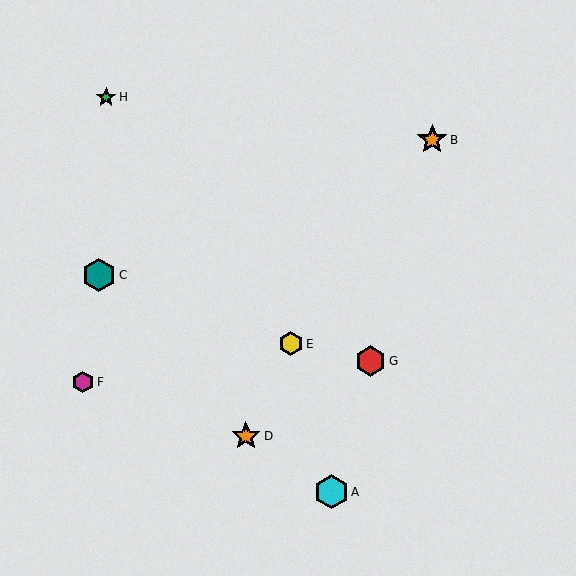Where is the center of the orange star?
The center of the orange star is at (432, 140).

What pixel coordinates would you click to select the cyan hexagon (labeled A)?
Click at (331, 492) to select the cyan hexagon A.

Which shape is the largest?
The cyan hexagon (labeled A) is the largest.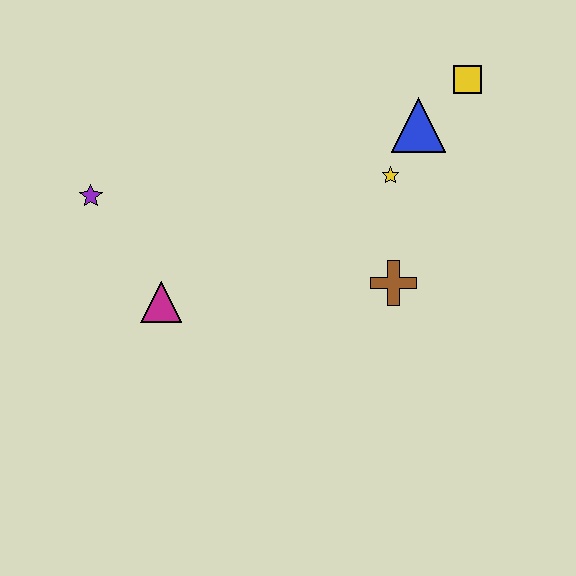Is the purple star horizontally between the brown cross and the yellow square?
No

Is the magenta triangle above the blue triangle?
No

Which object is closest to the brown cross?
The yellow star is closest to the brown cross.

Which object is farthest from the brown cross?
The purple star is farthest from the brown cross.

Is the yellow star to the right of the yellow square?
No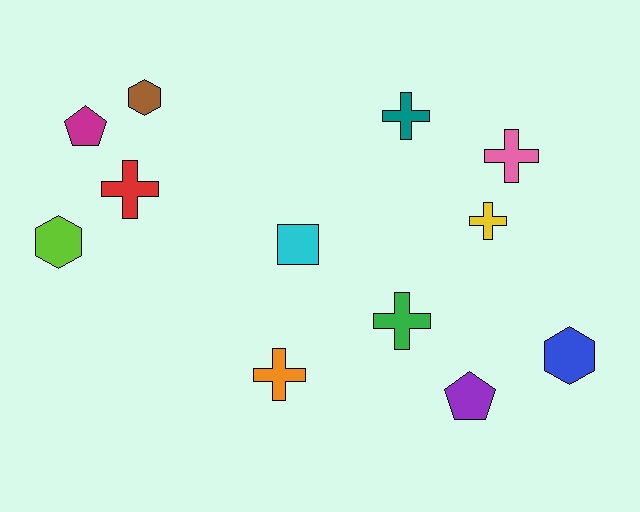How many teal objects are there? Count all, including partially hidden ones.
There is 1 teal object.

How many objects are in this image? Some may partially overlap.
There are 12 objects.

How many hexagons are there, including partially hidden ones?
There are 3 hexagons.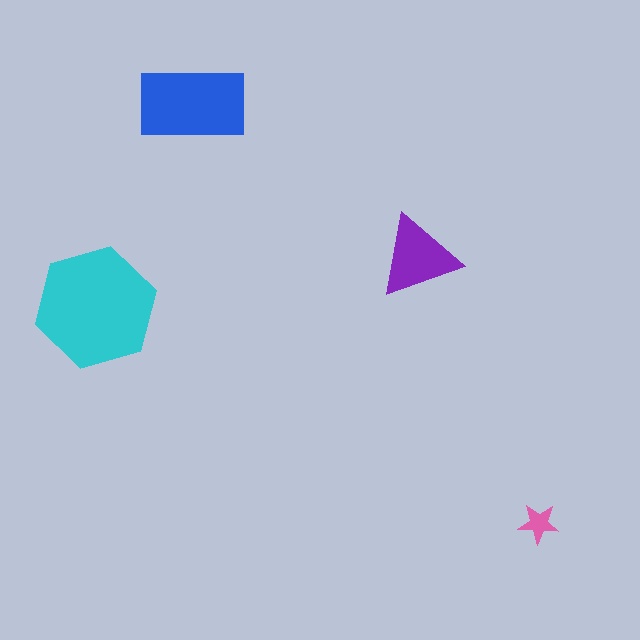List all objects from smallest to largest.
The pink star, the purple triangle, the blue rectangle, the cyan hexagon.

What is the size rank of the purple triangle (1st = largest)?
3rd.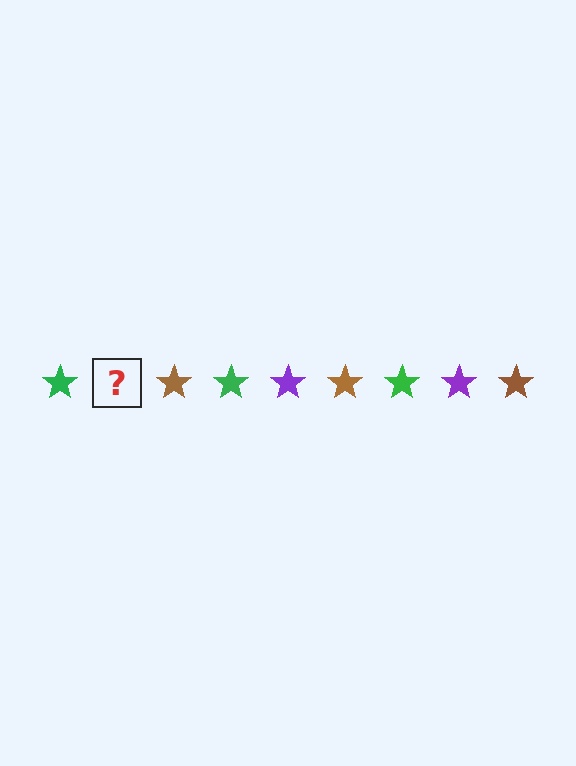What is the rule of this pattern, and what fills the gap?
The rule is that the pattern cycles through green, purple, brown stars. The gap should be filled with a purple star.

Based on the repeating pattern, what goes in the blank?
The blank should be a purple star.